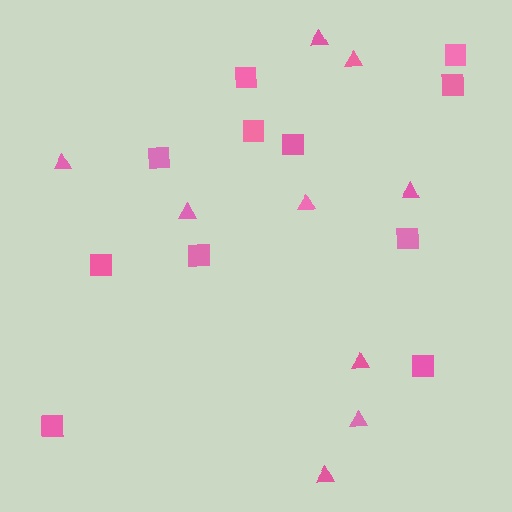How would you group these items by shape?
There are 2 groups: one group of triangles (9) and one group of squares (11).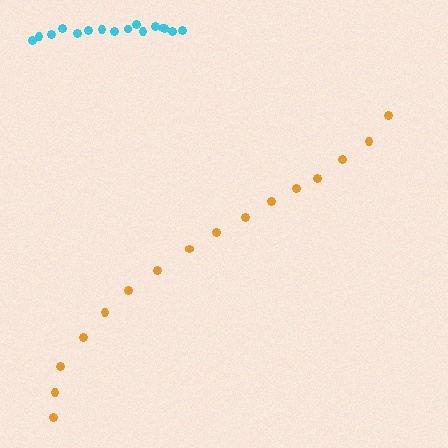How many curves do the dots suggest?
There are 2 distinct paths.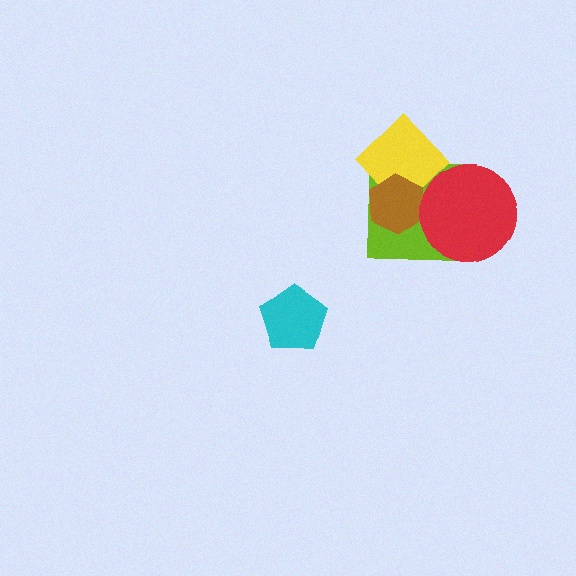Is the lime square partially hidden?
Yes, it is partially covered by another shape.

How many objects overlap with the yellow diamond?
3 objects overlap with the yellow diamond.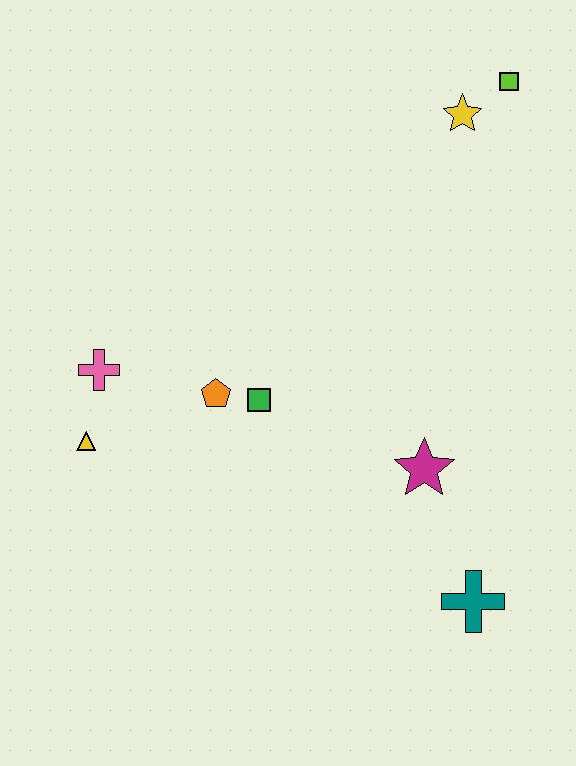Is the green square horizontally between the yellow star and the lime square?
No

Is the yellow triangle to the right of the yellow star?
No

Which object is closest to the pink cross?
The yellow triangle is closest to the pink cross.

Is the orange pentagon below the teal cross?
No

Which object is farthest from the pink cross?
The lime square is farthest from the pink cross.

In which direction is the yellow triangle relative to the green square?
The yellow triangle is to the left of the green square.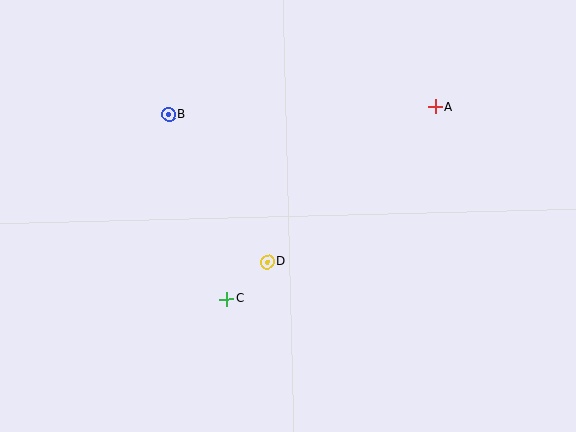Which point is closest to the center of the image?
Point D at (267, 262) is closest to the center.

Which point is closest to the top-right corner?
Point A is closest to the top-right corner.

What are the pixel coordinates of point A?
Point A is at (435, 107).